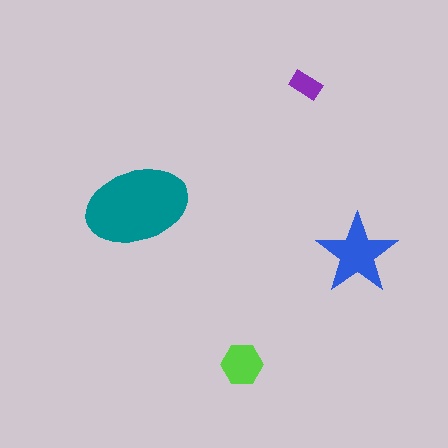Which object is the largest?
The teal ellipse.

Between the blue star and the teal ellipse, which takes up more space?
The teal ellipse.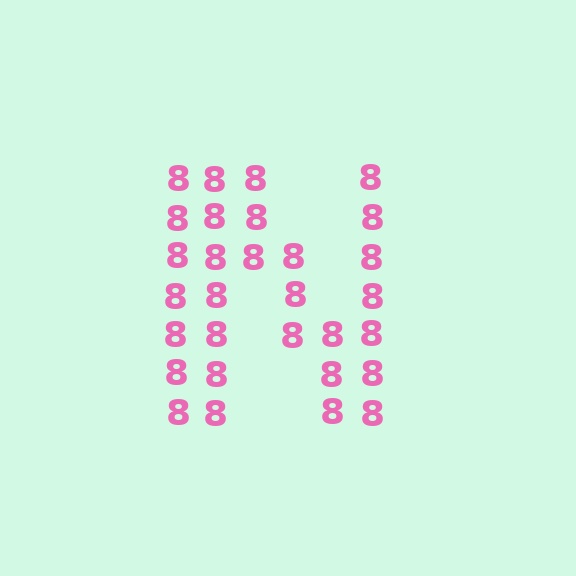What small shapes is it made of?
It is made of small digit 8's.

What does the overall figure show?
The overall figure shows the letter N.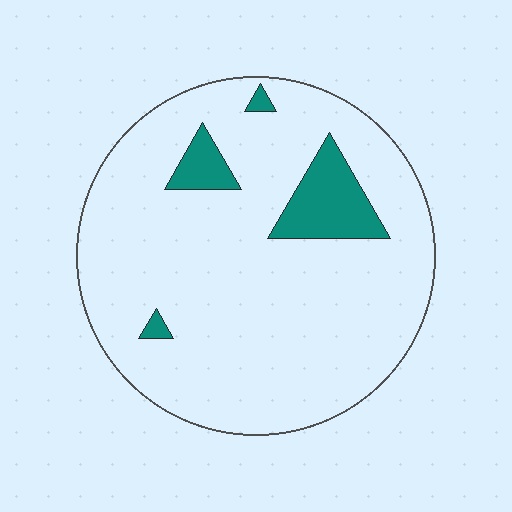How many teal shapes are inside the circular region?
4.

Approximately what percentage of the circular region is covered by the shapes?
Approximately 10%.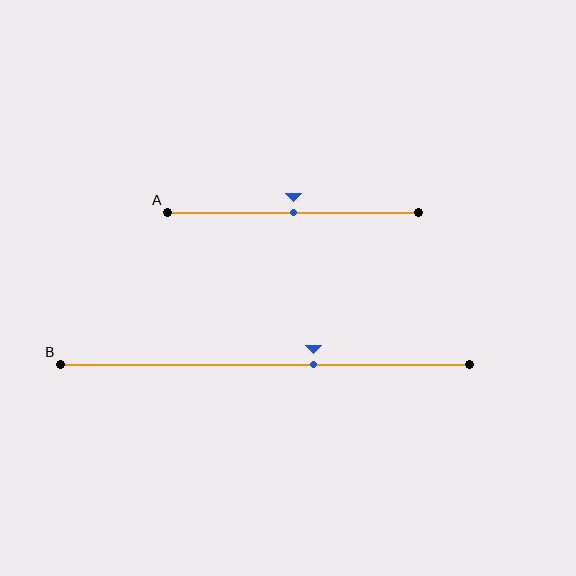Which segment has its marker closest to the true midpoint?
Segment A has its marker closest to the true midpoint.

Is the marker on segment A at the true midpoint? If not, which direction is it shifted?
Yes, the marker on segment A is at the true midpoint.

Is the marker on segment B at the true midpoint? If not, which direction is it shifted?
No, the marker on segment B is shifted to the right by about 12% of the segment length.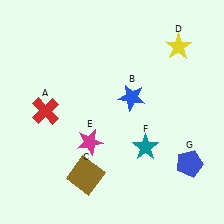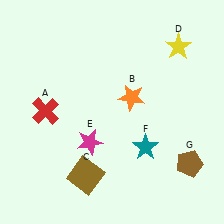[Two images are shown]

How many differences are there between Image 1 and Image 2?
There are 2 differences between the two images.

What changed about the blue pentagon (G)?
In Image 1, G is blue. In Image 2, it changed to brown.